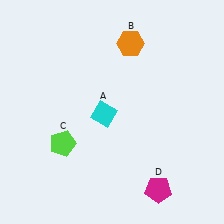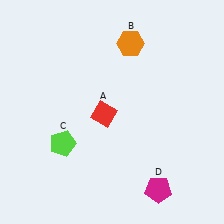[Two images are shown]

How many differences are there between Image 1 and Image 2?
There is 1 difference between the two images.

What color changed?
The diamond (A) changed from cyan in Image 1 to red in Image 2.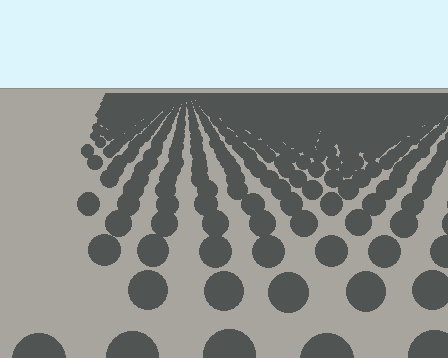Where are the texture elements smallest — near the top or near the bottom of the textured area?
Near the top.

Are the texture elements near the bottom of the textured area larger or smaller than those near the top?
Larger. Near the bottom, elements are closer to the viewer and appear at a bigger on-screen size.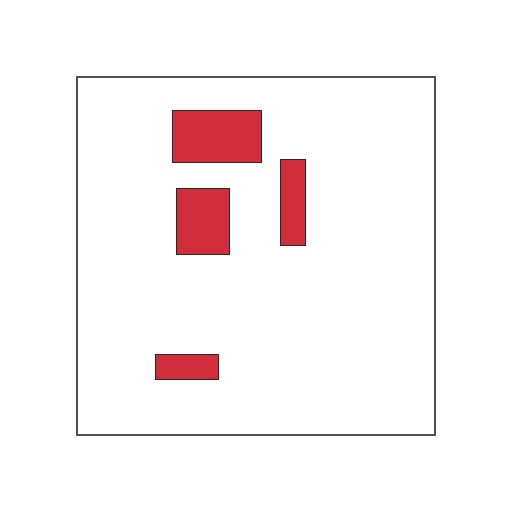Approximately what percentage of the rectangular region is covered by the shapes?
Approximately 10%.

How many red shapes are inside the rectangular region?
4.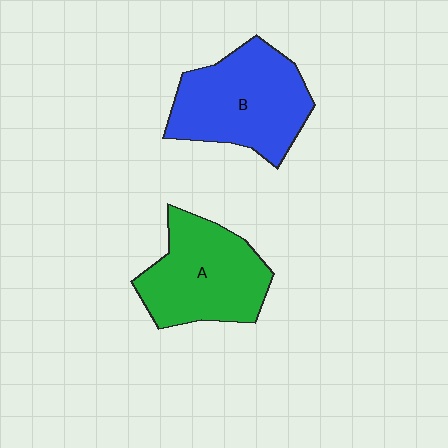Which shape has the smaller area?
Shape A (green).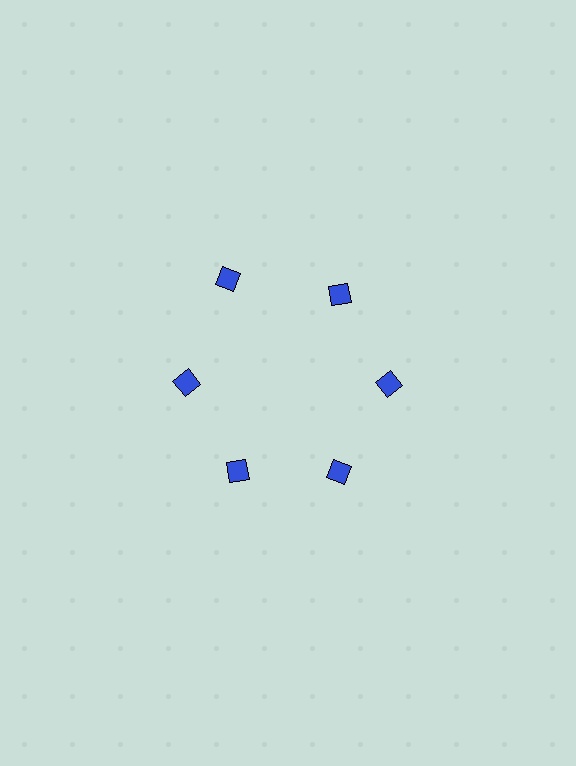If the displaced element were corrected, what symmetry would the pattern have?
It would have 6-fold rotational symmetry — the pattern would map onto itself every 60 degrees.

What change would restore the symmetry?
The symmetry would be restored by moving it inward, back onto the ring so that all 6 diamonds sit at equal angles and equal distance from the center.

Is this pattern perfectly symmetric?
No. The 6 blue diamonds are arranged in a ring, but one element near the 11 o'clock position is pushed outward from the center, breaking the 6-fold rotational symmetry.